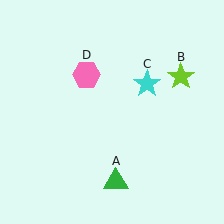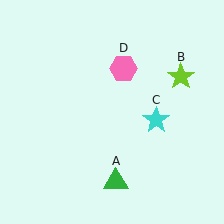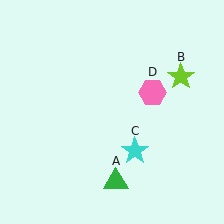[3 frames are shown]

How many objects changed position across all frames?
2 objects changed position: cyan star (object C), pink hexagon (object D).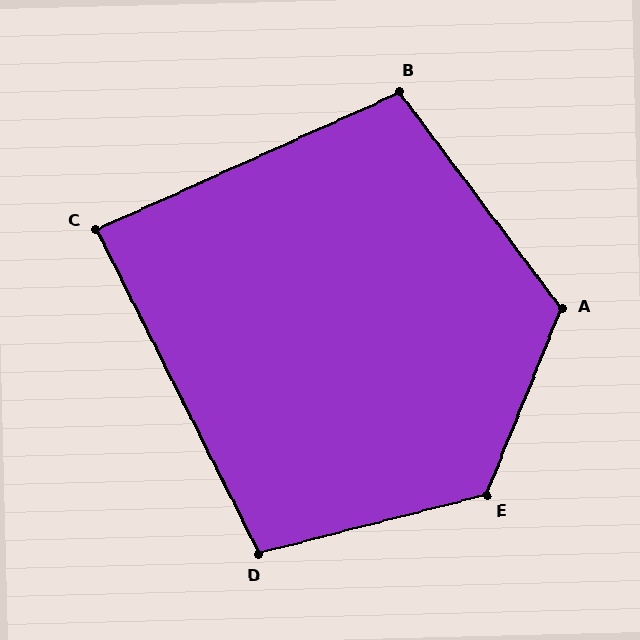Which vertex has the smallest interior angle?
C, at approximately 88 degrees.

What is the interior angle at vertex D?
Approximately 102 degrees (obtuse).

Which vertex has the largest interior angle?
E, at approximately 126 degrees.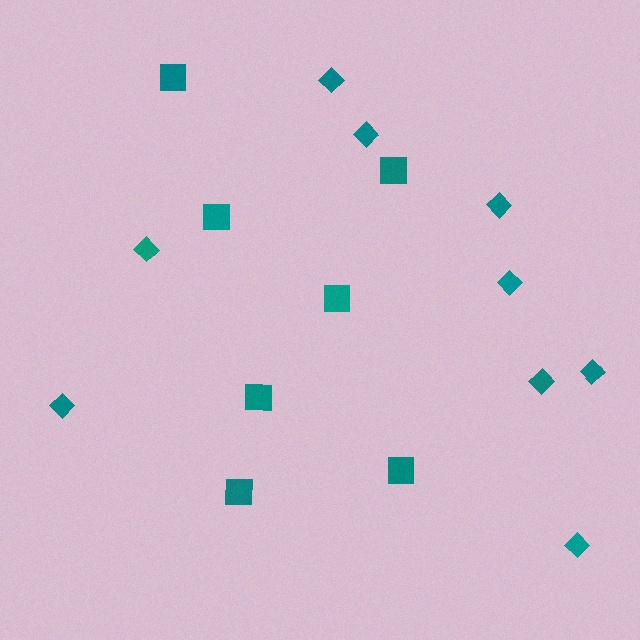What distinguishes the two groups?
There are 2 groups: one group of squares (7) and one group of diamonds (9).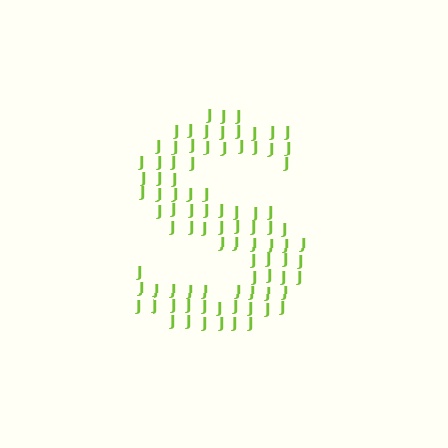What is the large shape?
The large shape is the letter S.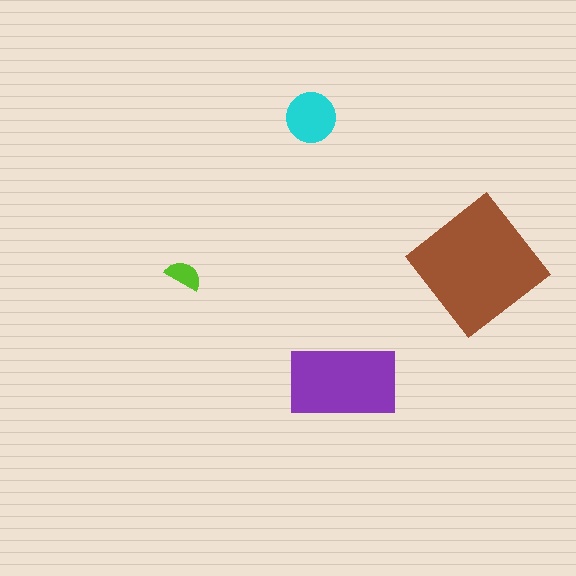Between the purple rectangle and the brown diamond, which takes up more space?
The brown diamond.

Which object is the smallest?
The lime semicircle.